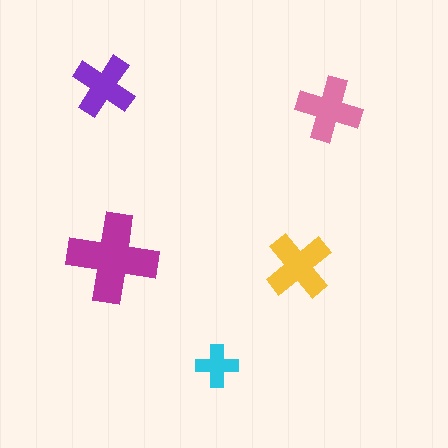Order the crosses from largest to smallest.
the magenta one, the yellow one, the pink one, the purple one, the cyan one.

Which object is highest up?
The purple cross is topmost.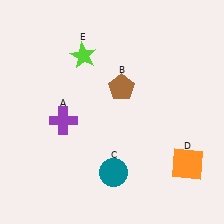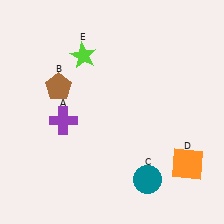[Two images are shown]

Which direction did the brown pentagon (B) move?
The brown pentagon (B) moved left.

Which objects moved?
The objects that moved are: the brown pentagon (B), the teal circle (C).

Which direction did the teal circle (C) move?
The teal circle (C) moved right.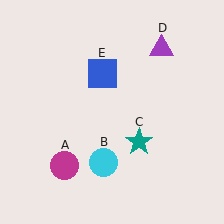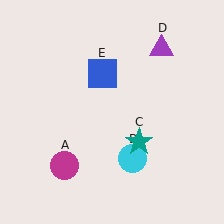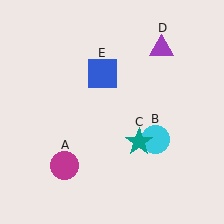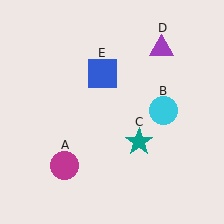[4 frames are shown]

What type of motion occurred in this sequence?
The cyan circle (object B) rotated counterclockwise around the center of the scene.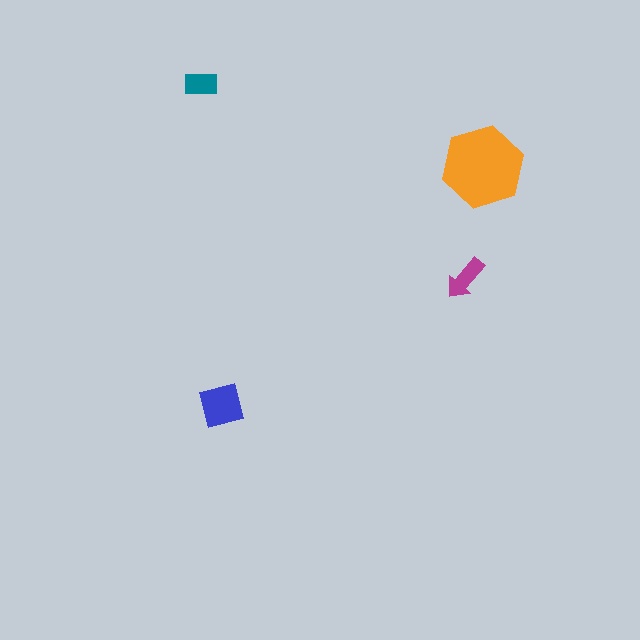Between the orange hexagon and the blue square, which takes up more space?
The orange hexagon.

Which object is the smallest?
The teal rectangle.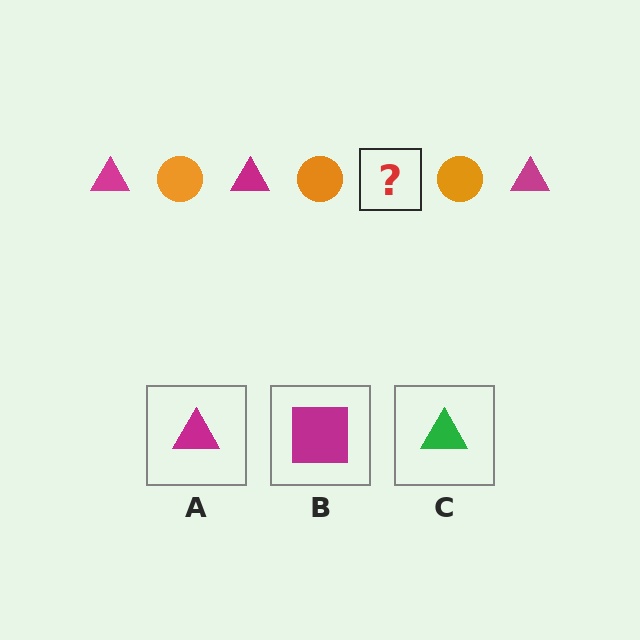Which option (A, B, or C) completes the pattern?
A.